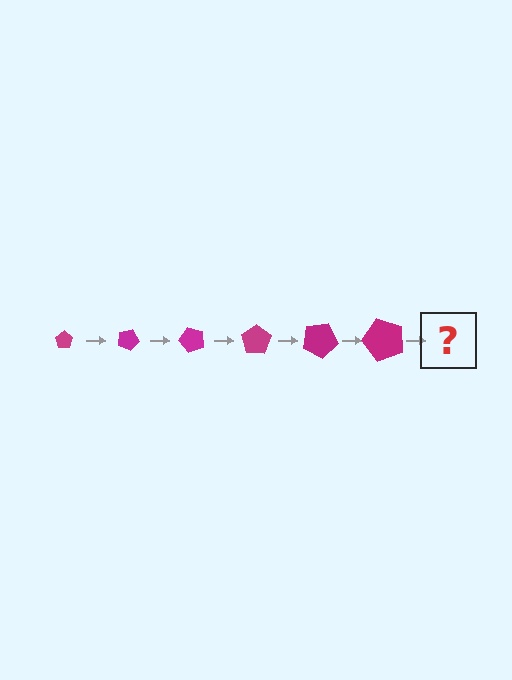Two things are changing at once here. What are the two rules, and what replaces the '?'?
The two rules are that the pentagon grows larger each step and it rotates 25 degrees each step. The '?' should be a pentagon, larger than the previous one and rotated 150 degrees from the start.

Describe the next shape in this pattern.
It should be a pentagon, larger than the previous one and rotated 150 degrees from the start.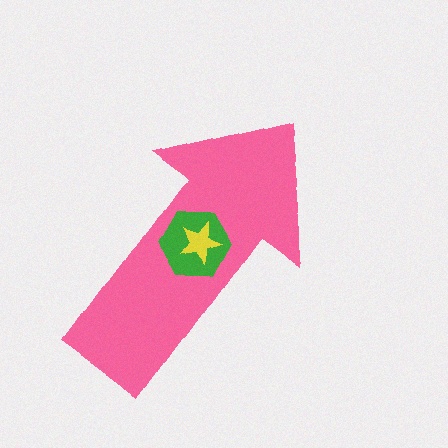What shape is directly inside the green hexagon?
The yellow star.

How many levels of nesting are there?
3.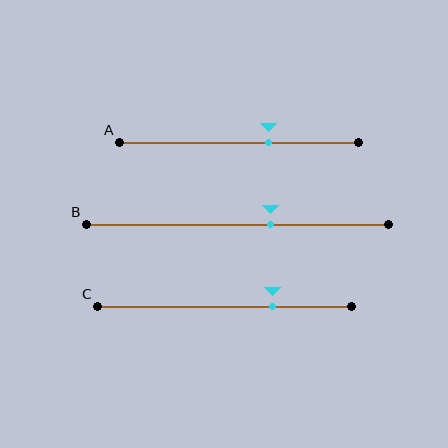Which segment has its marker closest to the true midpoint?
Segment B has its marker closest to the true midpoint.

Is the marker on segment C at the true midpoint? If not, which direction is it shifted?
No, the marker on segment C is shifted to the right by about 19% of the segment length.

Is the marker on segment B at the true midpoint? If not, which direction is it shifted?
No, the marker on segment B is shifted to the right by about 11% of the segment length.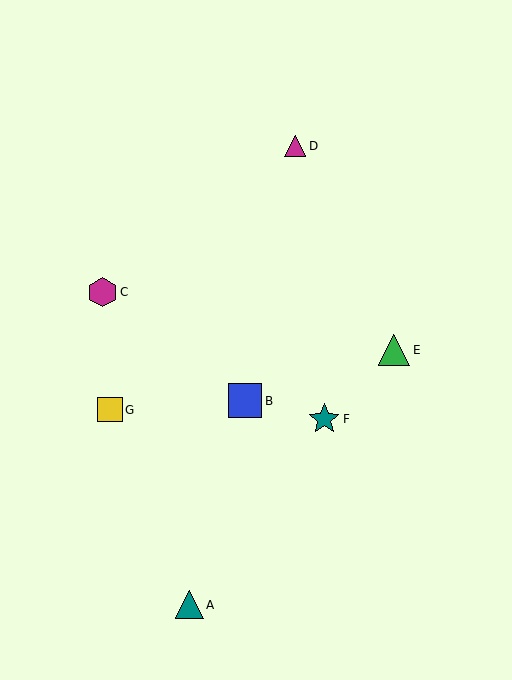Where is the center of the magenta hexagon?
The center of the magenta hexagon is at (102, 292).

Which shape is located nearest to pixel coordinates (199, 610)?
The teal triangle (labeled A) at (190, 605) is nearest to that location.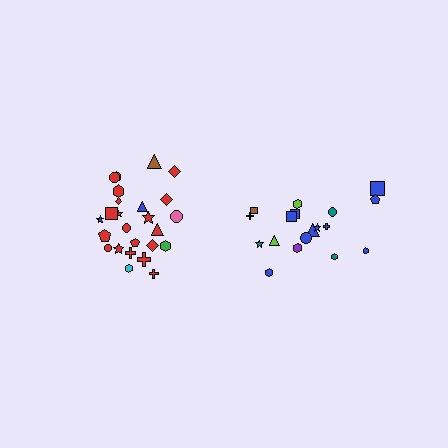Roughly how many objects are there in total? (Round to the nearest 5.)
Roughly 45 objects in total.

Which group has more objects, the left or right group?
The left group.